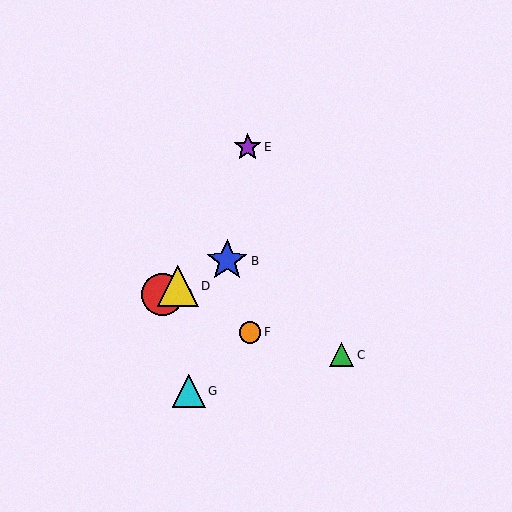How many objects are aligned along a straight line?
3 objects (A, B, D) are aligned along a straight line.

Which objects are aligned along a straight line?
Objects A, B, D are aligned along a straight line.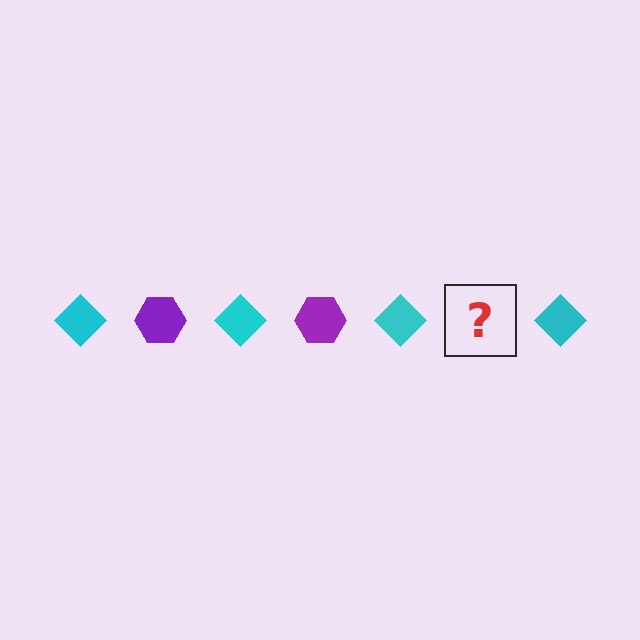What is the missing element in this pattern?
The missing element is a purple hexagon.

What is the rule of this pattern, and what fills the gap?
The rule is that the pattern alternates between cyan diamond and purple hexagon. The gap should be filled with a purple hexagon.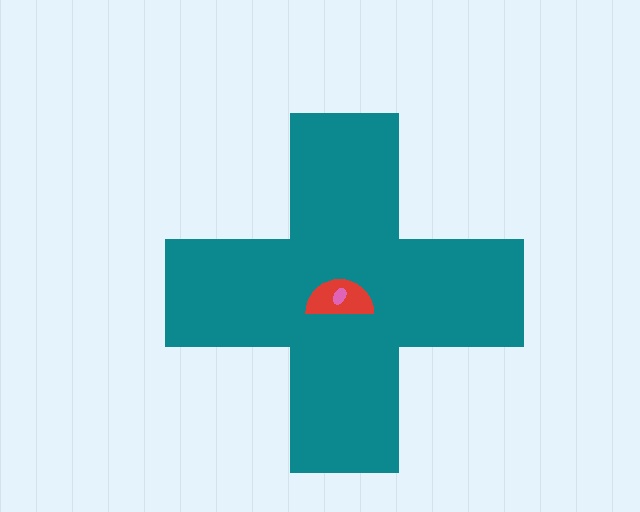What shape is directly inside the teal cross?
The red semicircle.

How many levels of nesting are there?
3.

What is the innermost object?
The pink ellipse.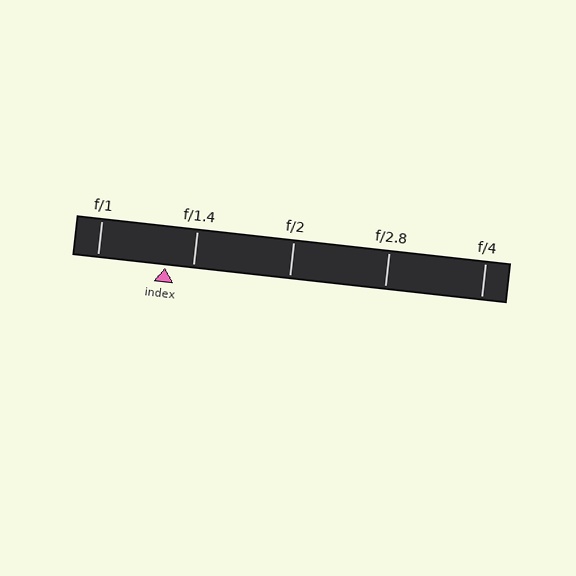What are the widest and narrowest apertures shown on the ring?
The widest aperture shown is f/1 and the narrowest is f/4.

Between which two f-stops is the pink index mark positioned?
The index mark is between f/1 and f/1.4.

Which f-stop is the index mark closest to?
The index mark is closest to f/1.4.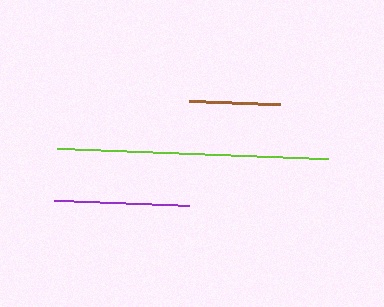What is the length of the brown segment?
The brown segment is approximately 91 pixels long.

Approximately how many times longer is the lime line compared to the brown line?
The lime line is approximately 3.0 times the length of the brown line.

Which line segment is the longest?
The lime line is the longest at approximately 271 pixels.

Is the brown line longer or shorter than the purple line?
The purple line is longer than the brown line.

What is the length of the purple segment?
The purple segment is approximately 135 pixels long.